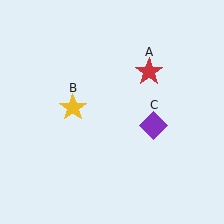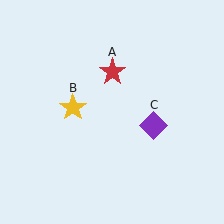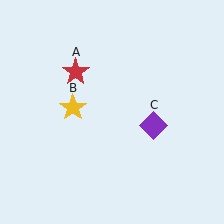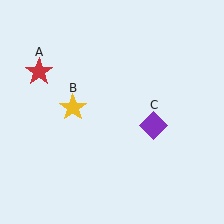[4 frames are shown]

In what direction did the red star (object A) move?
The red star (object A) moved left.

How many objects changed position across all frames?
1 object changed position: red star (object A).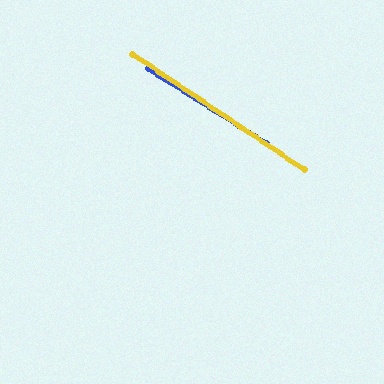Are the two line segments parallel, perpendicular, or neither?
Parallel — their directions differ by only 1.6°.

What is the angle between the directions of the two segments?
Approximately 2 degrees.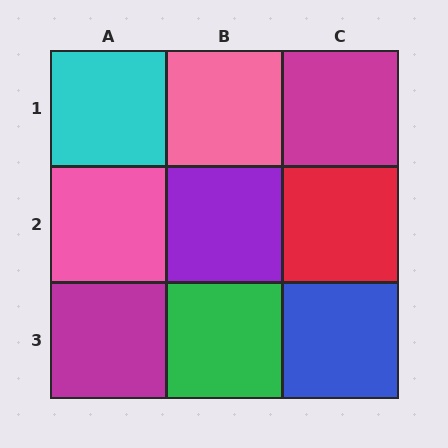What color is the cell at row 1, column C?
Magenta.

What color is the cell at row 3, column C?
Blue.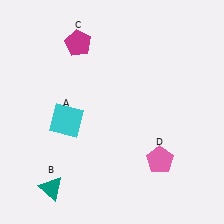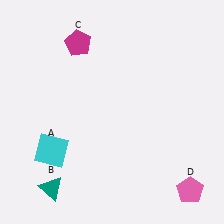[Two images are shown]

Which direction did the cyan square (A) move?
The cyan square (A) moved down.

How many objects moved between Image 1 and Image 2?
2 objects moved between the two images.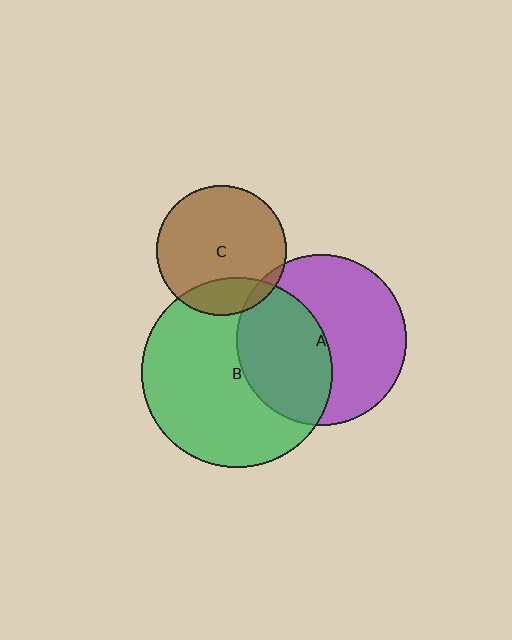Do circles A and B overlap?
Yes.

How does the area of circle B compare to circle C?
Approximately 2.1 times.